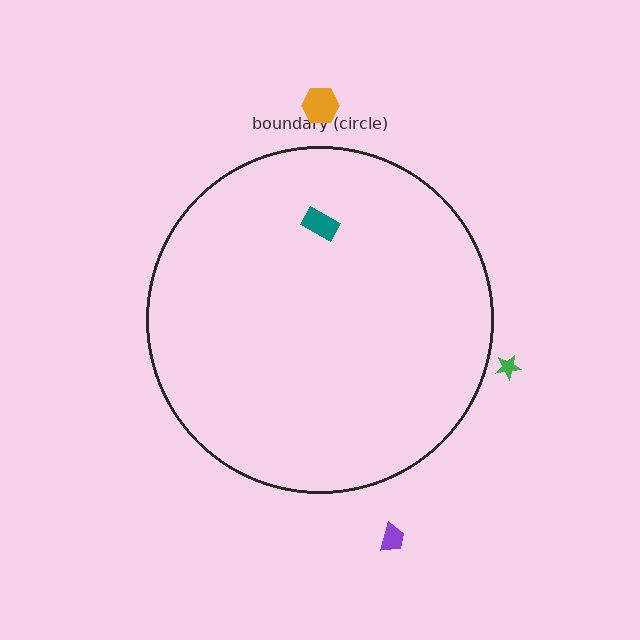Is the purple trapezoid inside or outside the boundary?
Outside.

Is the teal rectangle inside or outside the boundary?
Inside.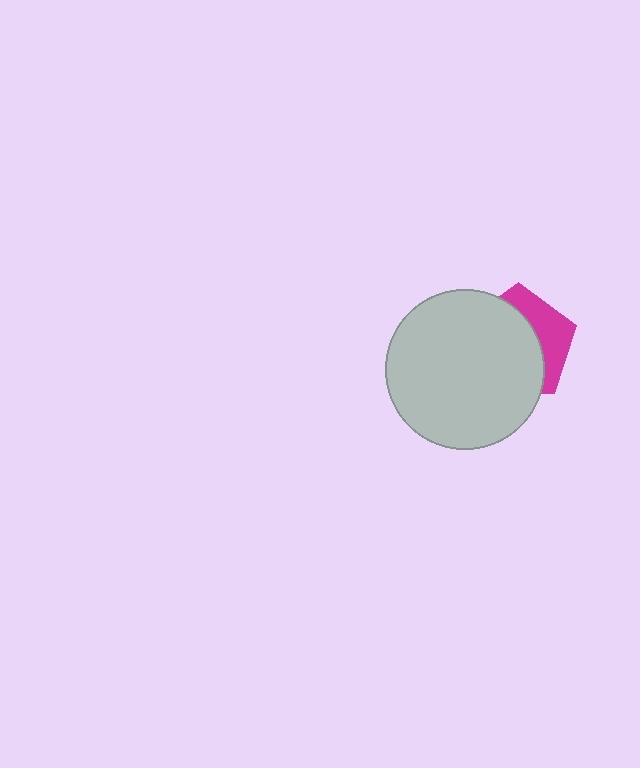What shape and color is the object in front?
The object in front is a light gray circle.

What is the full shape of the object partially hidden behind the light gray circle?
The partially hidden object is a magenta pentagon.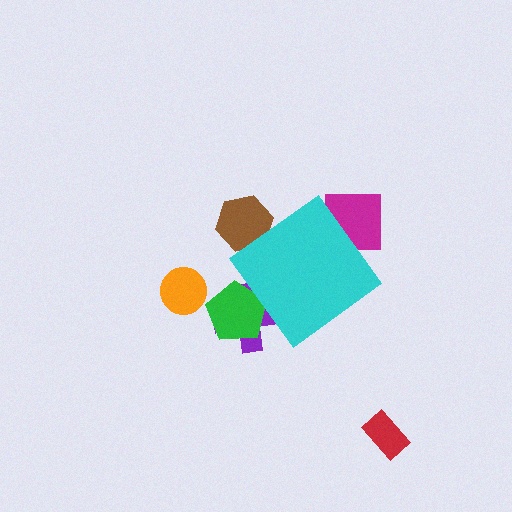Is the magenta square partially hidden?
Yes, the magenta square is partially hidden behind the cyan diamond.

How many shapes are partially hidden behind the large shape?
4 shapes are partially hidden.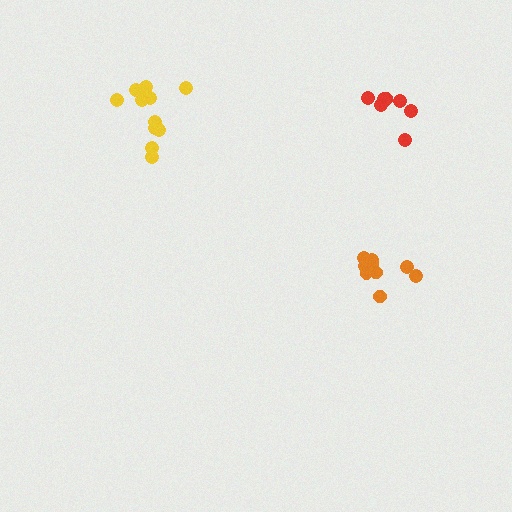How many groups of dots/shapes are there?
There are 3 groups.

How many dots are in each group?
Group 1: 11 dots, Group 2: 7 dots, Group 3: 11 dots (29 total).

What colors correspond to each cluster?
The clusters are colored: orange, red, yellow.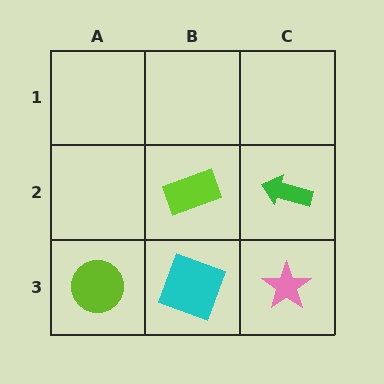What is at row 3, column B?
A cyan square.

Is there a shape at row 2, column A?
No, that cell is empty.